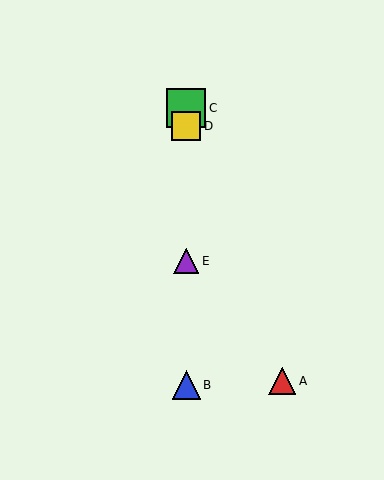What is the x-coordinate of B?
Object B is at x≈186.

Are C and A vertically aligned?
No, C is at x≈186 and A is at x≈282.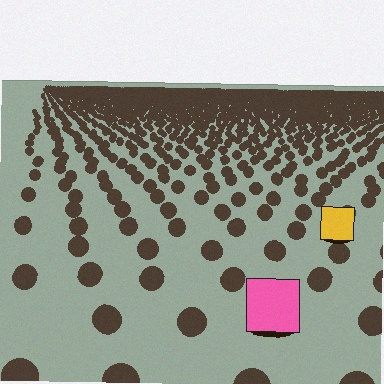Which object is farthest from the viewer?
The yellow square is farthest from the viewer. It appears smaller and the ground texture around it is denser.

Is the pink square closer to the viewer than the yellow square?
Yes. The pink square is closer — you can tell from the texture gradient: the ground texture is coarser near it.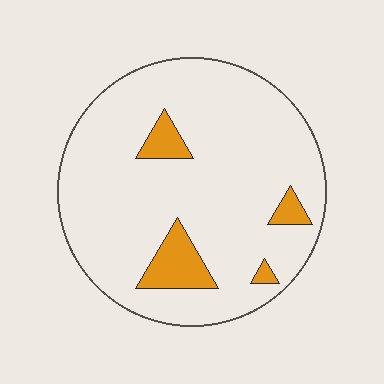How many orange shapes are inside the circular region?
4.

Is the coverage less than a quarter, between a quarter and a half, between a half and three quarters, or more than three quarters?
Less than a quarter.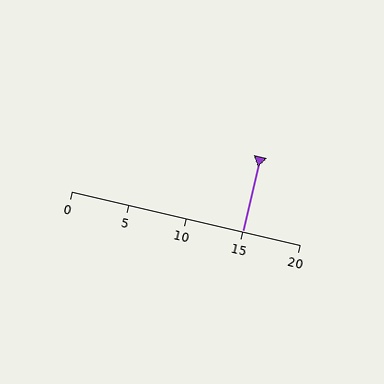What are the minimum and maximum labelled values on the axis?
The axis runs from 0 to 20.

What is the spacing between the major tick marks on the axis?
The major ticks are spaced 5 apart.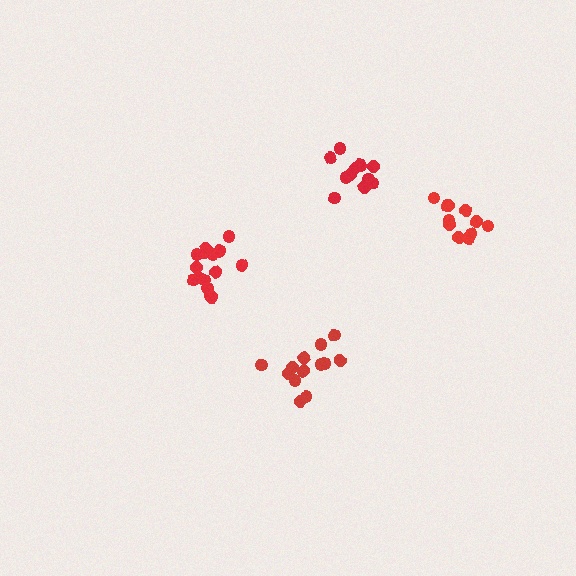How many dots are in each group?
Group 1: 13 dots, Group 2: 12 dots, Group 3: 16 dots, Group 4: 12 dots (53 total).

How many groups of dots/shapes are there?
There are 4 groups.